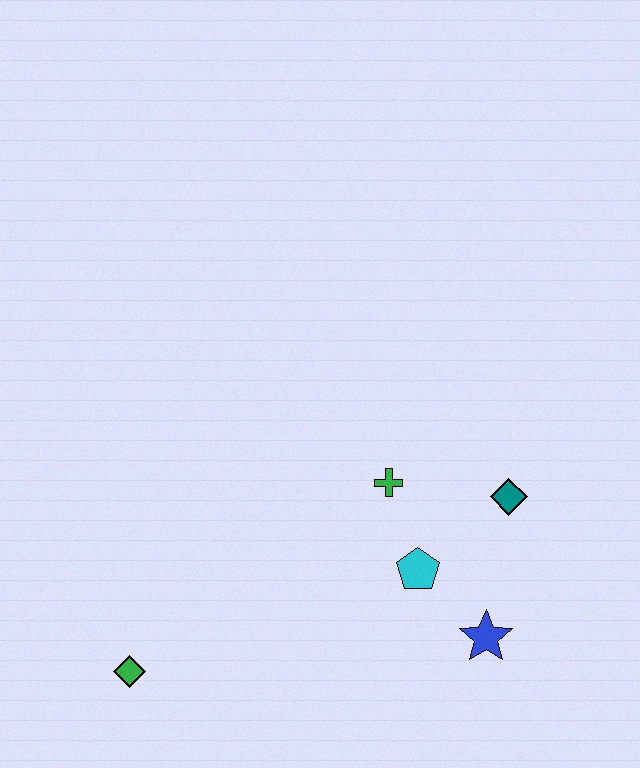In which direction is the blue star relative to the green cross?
The blue star is below the green cross.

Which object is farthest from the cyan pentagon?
The green diamond is farthest from the cyan pentagon.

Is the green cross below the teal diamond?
No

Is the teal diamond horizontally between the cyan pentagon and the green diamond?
No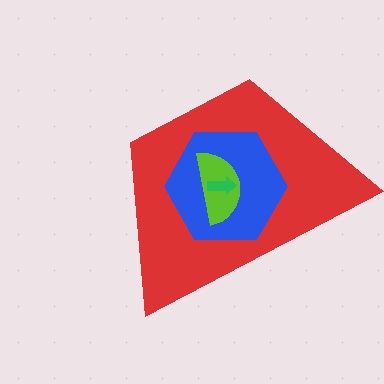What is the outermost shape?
The red trapezoid.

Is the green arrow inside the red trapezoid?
Yes.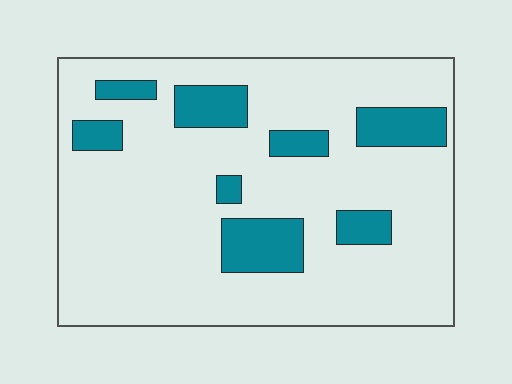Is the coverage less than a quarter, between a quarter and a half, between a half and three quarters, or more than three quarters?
Less than a quarter.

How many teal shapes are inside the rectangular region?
8.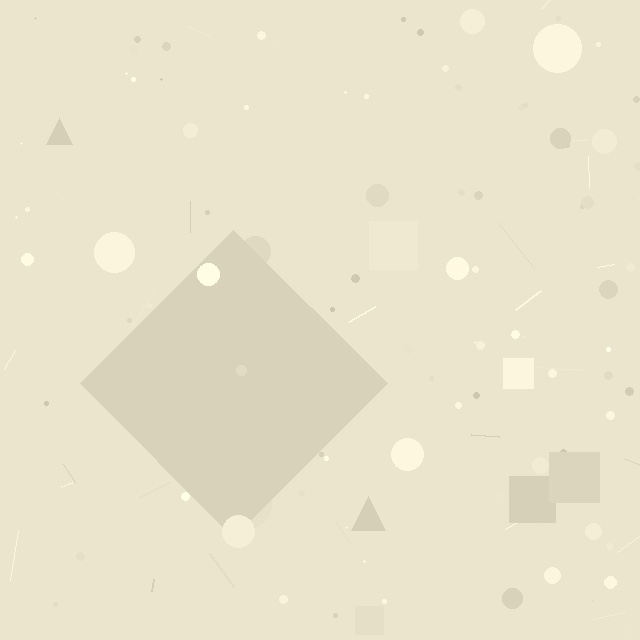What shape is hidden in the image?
A diamond is hidden in the image.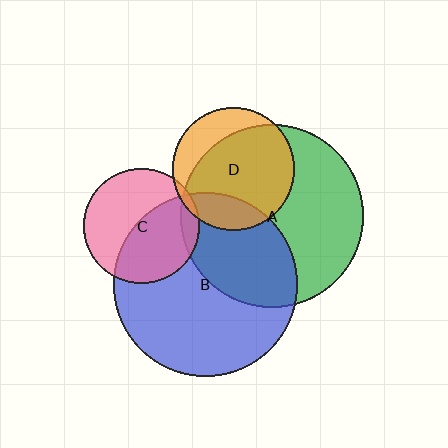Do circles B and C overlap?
Yes.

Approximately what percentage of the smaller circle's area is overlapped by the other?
Approximately 50%.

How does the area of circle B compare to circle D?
Approximately 2.3 times.